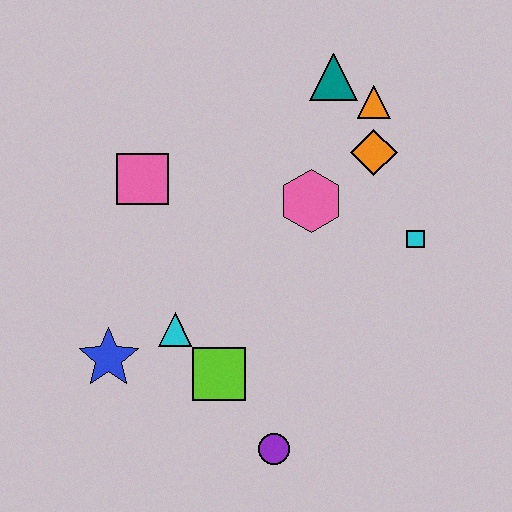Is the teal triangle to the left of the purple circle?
No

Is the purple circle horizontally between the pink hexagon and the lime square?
Yes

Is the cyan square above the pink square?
No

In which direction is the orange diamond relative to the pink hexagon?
The orange diamond is to the right of the pink hexagon.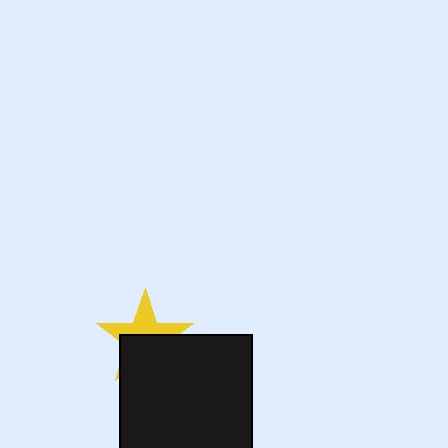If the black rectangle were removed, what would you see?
You would see the complete yellow star.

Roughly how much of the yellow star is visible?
A small part of it is visible (roughly 44%).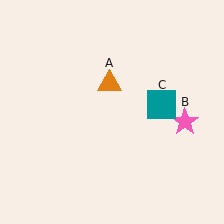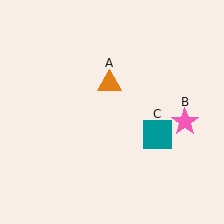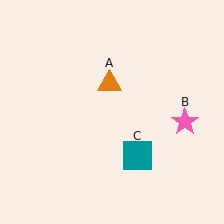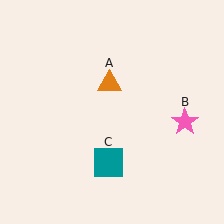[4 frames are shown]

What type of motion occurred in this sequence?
The teal square (object C) rotated clockwise around the center of the scene.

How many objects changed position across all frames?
1 object changed position: teal square (object C).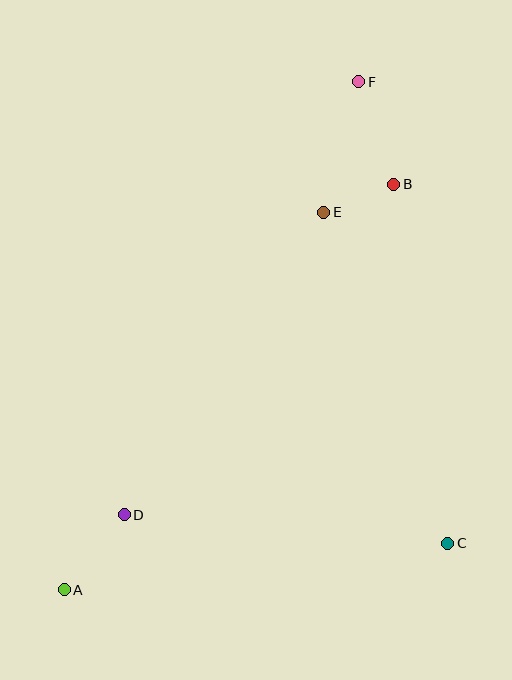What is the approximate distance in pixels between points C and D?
The distance between C and D is approximately 325 pixels.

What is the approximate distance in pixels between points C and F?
The distance between C and F is approximately 470 pixels.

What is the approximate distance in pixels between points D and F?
The distance between D and F is approximately 493 pixels.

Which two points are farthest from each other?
Points A and F are farthest from each other.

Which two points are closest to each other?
Points B and E are closest to each other.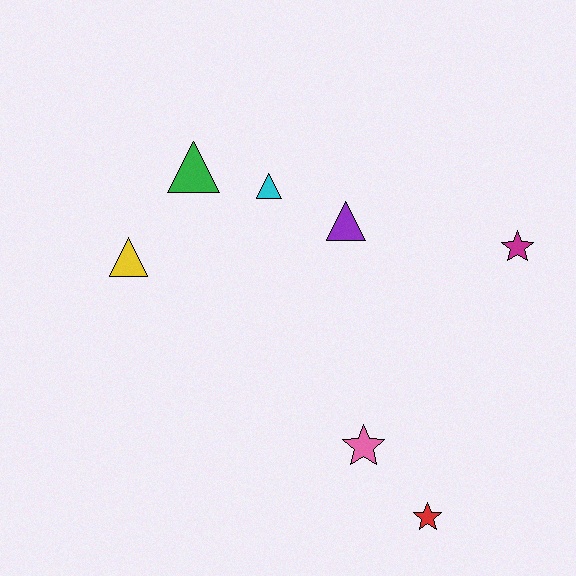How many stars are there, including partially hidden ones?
There are 3 stars.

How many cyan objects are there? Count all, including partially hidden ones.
There is 1 cyan object.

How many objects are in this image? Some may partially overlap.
There are 7 objects.